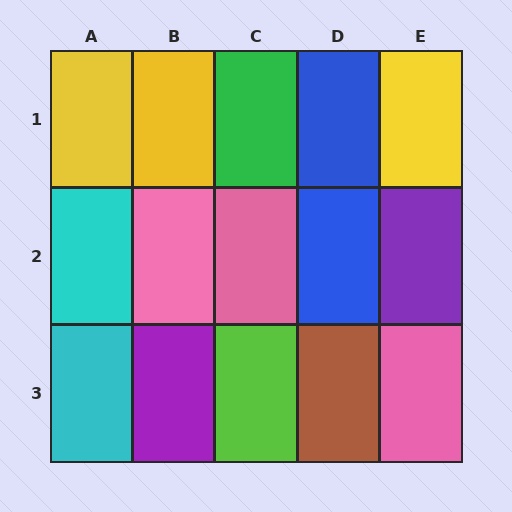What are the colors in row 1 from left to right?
Yellow, yellow, green, blue, yellow.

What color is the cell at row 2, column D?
Blue.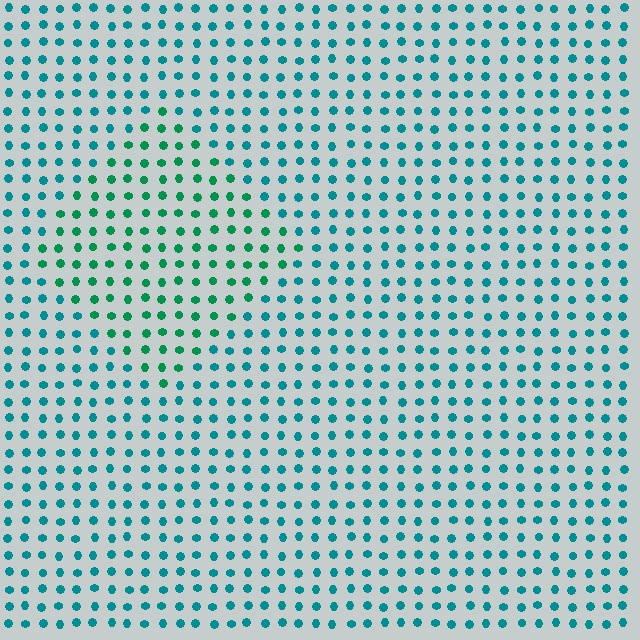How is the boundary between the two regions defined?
The boundary is defined purely by a slight shift in hue (about 31 degrees). Spacing, size, and orientation are identical on both sides.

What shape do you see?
I see a diamond.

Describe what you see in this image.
The image is filled with small teal elements in a uniform arrangement. A diamond-shaped region is visible where the elements are tinted to a slightly different hue, forming a subtle color boundary.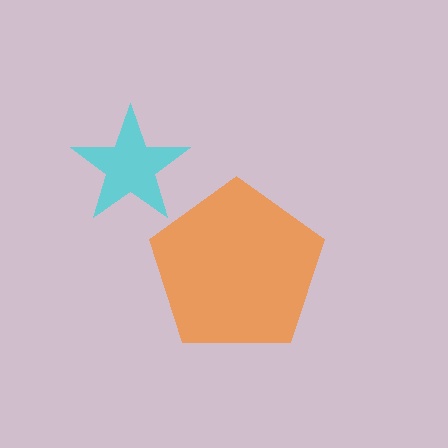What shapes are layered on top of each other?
The layered shapes are: a cyan star, an orange pentagon.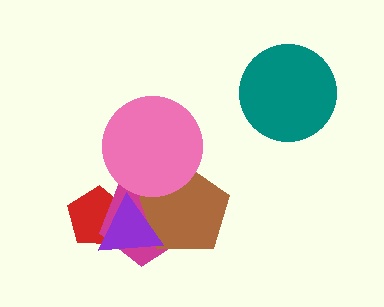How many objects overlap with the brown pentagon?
3 objects overlap with the brown pentagon.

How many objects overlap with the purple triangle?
3 objects overlap with the purple triangle.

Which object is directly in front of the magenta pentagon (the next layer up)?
The brown pentagon is directly in front of the magenta pentagon.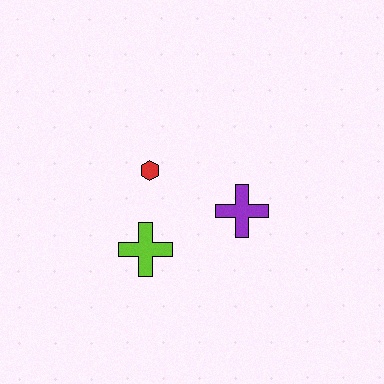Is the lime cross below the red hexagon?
Yes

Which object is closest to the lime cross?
The red hexagon is closest to the lime cross.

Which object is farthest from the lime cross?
The purple cross is farthest from the lime cross.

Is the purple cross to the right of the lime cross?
Yes